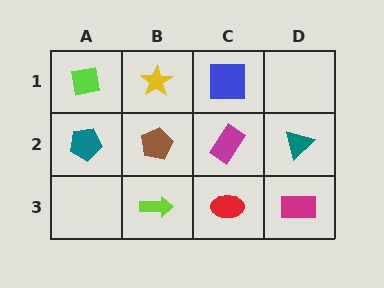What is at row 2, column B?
A brown pentagon.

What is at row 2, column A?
A teal pentagon.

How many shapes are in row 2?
4 shapes.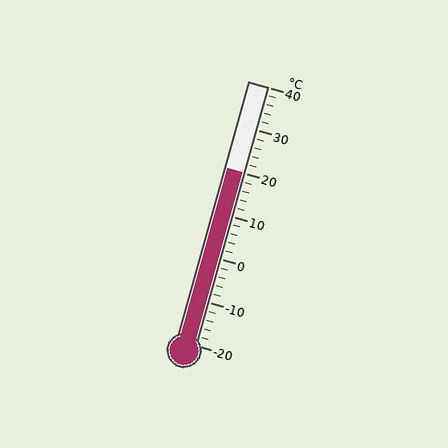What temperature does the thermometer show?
The thermometer shows approximately 20°C.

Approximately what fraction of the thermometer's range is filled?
The thermometer is filled to approximately 65% of its range.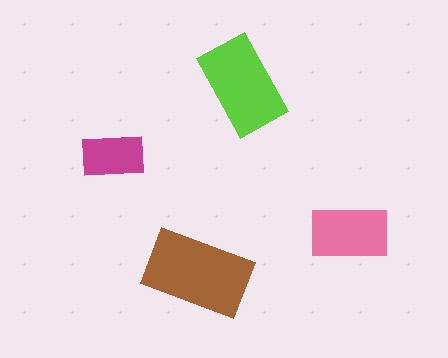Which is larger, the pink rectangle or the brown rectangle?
The brown one.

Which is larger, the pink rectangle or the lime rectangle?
The lime one.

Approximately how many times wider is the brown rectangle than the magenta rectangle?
About 1.5 times wider.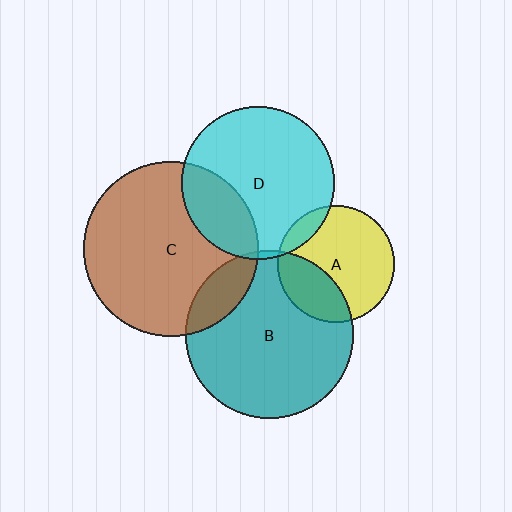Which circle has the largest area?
Circle C (brown).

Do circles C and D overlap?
Yes.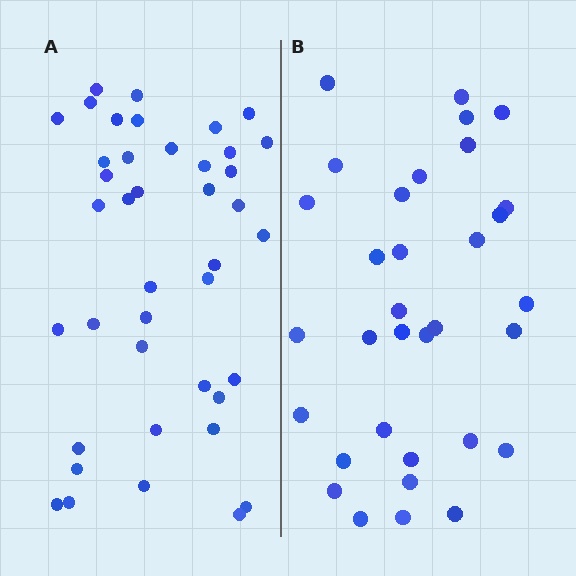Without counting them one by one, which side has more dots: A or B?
Region A (the left region) has more dots.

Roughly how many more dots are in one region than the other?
Region A has roughly 8 or so more dots than region B.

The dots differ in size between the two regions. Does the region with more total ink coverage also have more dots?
No. Region B has more total ink coverage because its dots are larger, but region A actually contains more individual dots. Total area can be misleading — the number of items is what matters here.